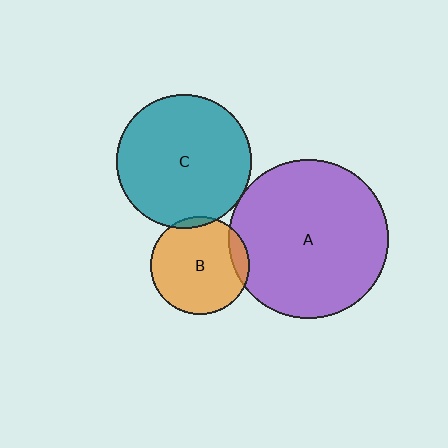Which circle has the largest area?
Circle A (purple).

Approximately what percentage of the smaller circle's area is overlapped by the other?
Approximately 10%.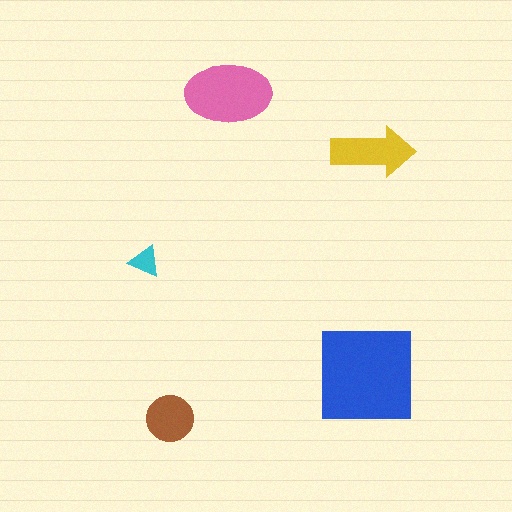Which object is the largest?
The blue square.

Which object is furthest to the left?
The cyan triangle is leftmost.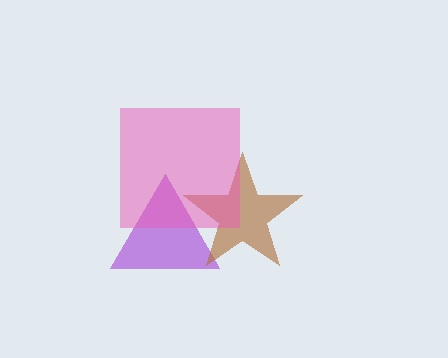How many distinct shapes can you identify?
There are 3 distinct shapes: a purple triangle, a brown star, a pink square.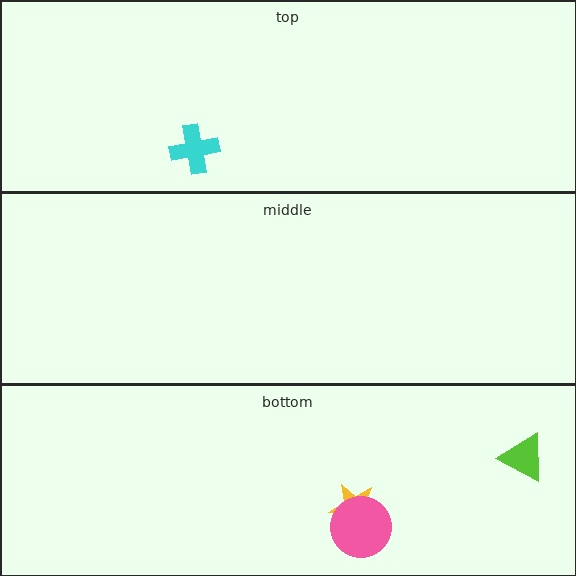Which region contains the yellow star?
The bottom region.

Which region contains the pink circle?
The bottom region.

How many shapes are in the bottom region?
3.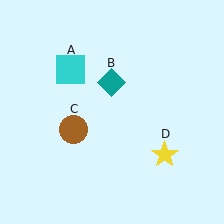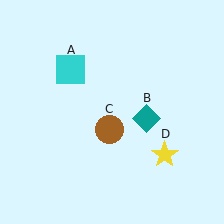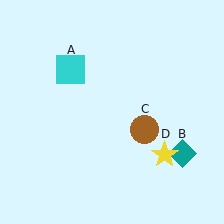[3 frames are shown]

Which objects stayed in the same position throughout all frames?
Cyan square (object A) and yellow star (object D) remained stationary.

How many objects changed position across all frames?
2 objects changed position: teal diamond (object B), brown circle (object C).